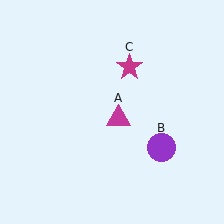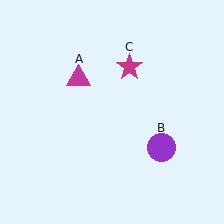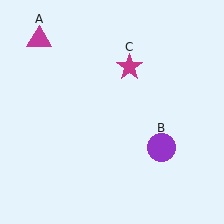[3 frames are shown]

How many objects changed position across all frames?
1 object changed position: magenta triangle (object A).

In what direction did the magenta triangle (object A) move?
The magenta triangle (object A) moved up and to the left.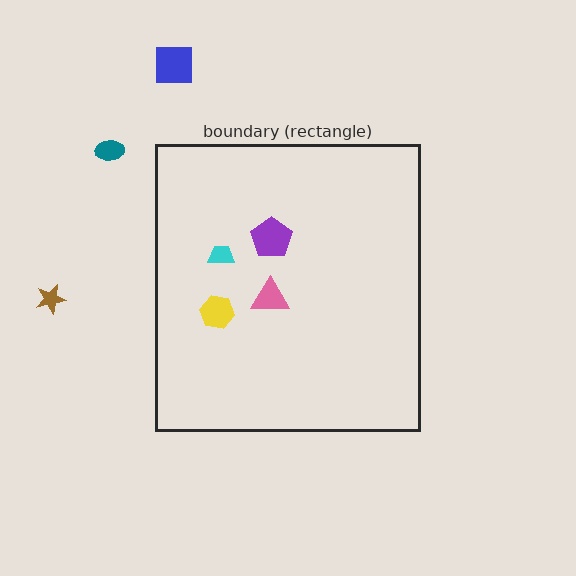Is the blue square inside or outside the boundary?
Outside.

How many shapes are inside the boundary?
4 inside, 3 outside.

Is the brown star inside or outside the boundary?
Outside.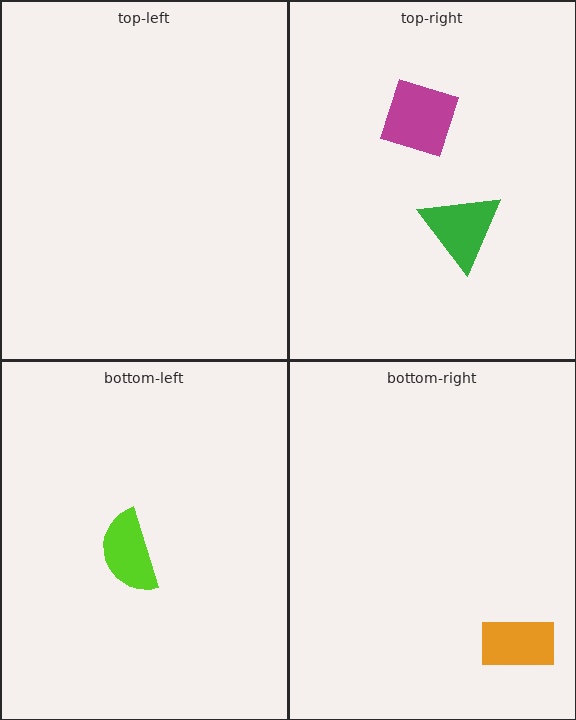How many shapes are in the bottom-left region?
1.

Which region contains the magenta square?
The top-right region.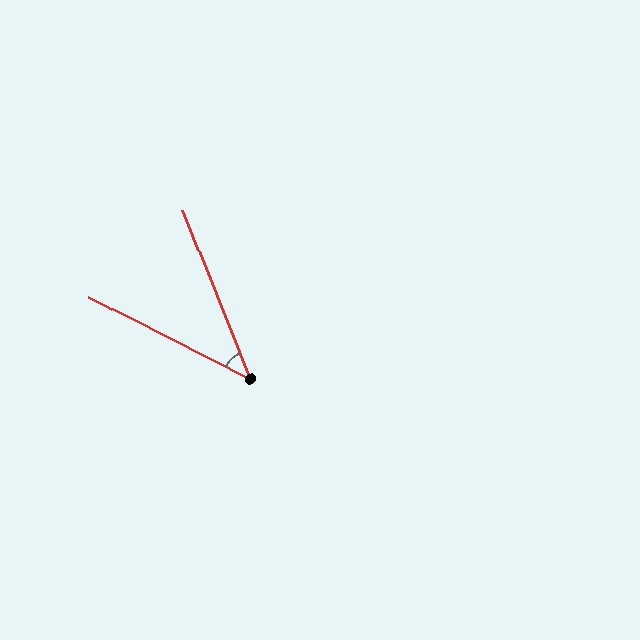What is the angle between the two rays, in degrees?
Approximately 41 degrees.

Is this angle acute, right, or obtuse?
It is acute.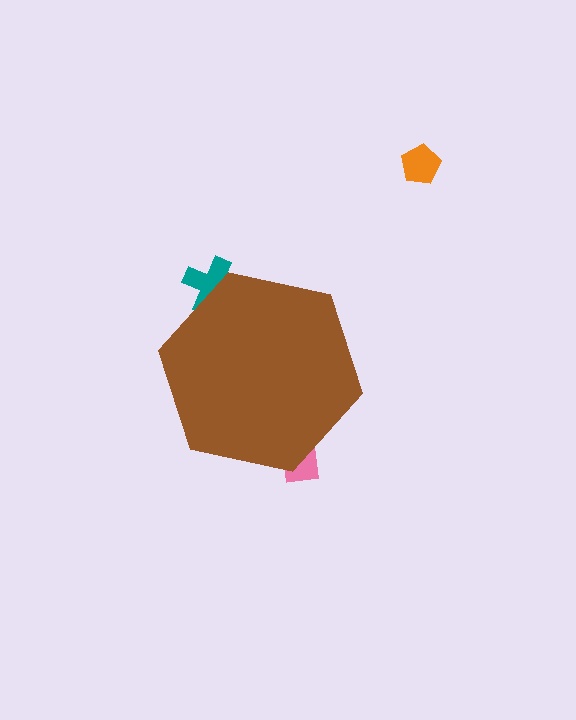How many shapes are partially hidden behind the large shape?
2 shapes are partially hidden.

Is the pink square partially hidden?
Yes, the pink square is partially hidden behind the brown hexagon.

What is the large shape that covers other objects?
A brown hexagon.